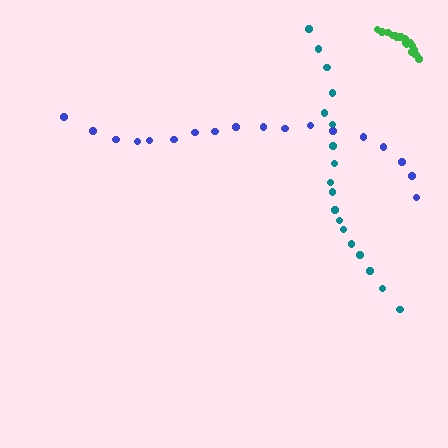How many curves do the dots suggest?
There are 3 distinct paths.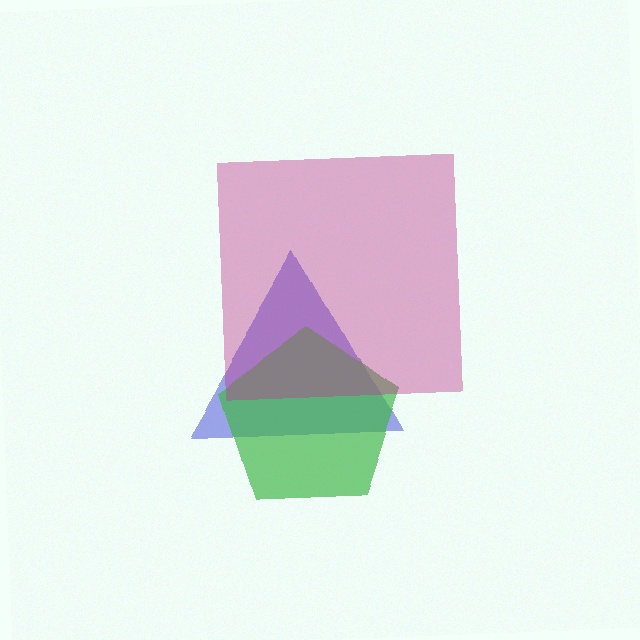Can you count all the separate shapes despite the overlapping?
Yes, there are 3 separate shapes.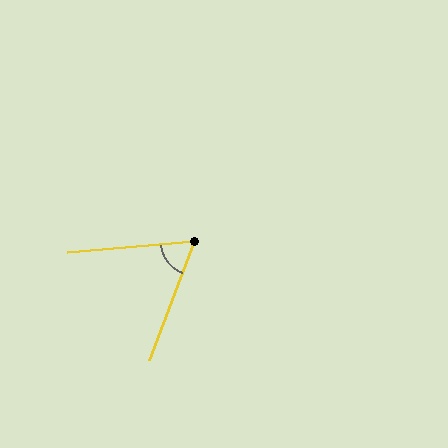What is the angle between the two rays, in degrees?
Approximately 65 degrees.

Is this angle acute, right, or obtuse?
It is acute.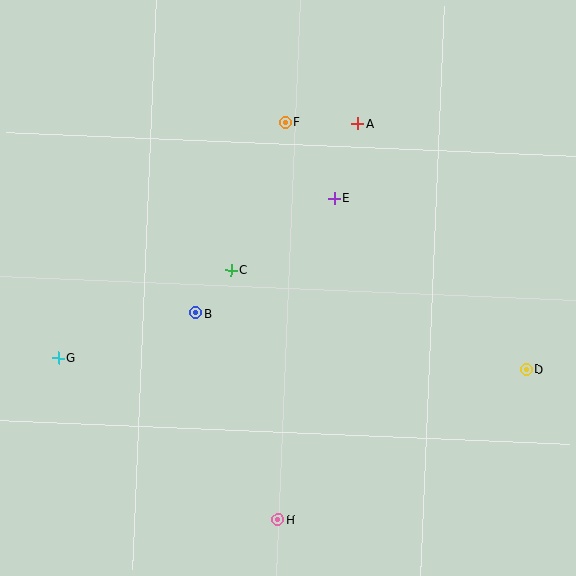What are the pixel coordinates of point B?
Point B is at (196, 313).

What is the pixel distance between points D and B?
The distance between D and B is 335 pixels.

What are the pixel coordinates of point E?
Point E is at (334, 198).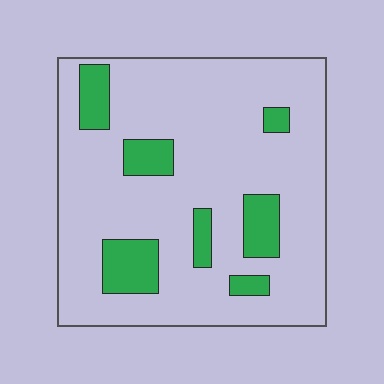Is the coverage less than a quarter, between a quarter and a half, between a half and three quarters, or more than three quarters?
Less than a quarter.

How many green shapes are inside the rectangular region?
7.